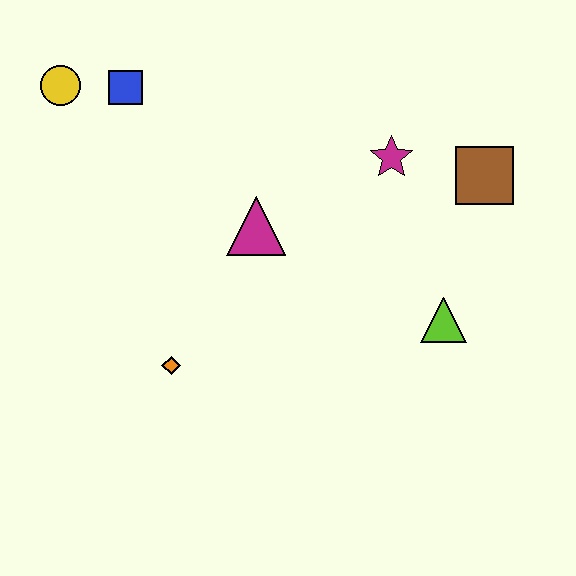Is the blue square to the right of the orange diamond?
No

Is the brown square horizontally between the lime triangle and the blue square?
No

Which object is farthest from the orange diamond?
The brown square is farthest from the orange diamond.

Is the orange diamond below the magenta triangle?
Yes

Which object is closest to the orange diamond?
The magenta triangle is closest to the orange diamond.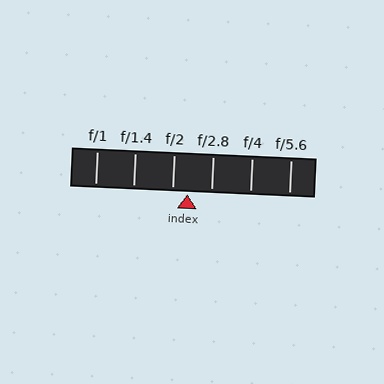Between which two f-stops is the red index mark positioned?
The index mark is between f/2 and f/2.8.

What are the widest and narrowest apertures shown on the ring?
The widest aperture shown is f/1 and the narrowest is f/5.6.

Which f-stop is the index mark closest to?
The index mark is closest to f/2.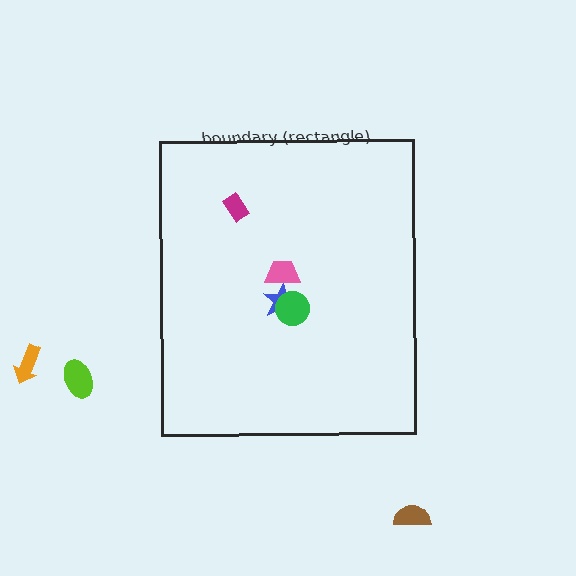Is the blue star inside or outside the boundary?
Inside.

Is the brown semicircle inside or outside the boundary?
Outside.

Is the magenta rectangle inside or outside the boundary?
Inside.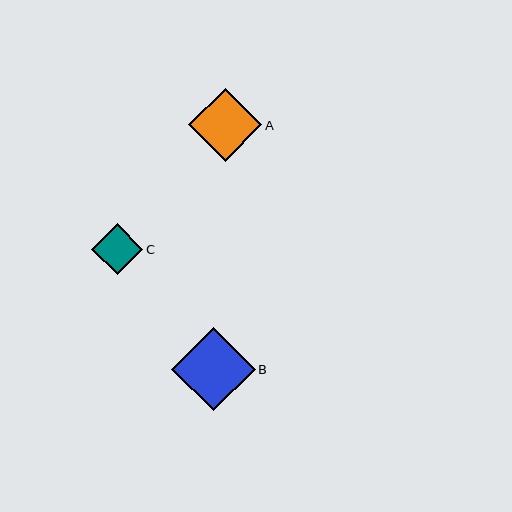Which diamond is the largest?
Diamond B is the largest with a size of approximately 83 pixels.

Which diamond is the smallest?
Diamond C is the smallest with a size of approximately 51 pixels.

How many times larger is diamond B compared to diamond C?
Diamond B is approximately 1.6 times the size of diamond C.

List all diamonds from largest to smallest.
From largest to smallest: B, A, C.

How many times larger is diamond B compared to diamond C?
Diamond B is approximately 1.6 times the size of diamond C.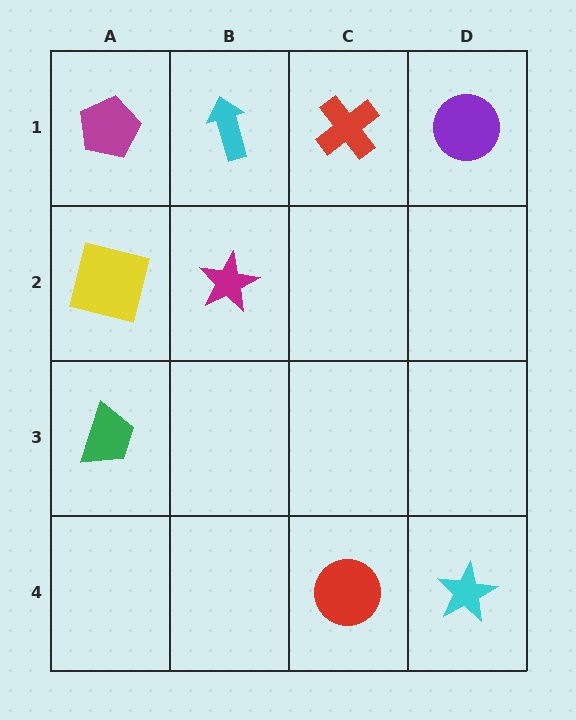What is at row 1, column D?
A purple circle.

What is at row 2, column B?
A magenta star.